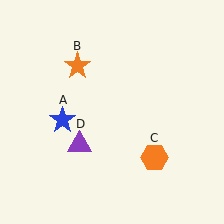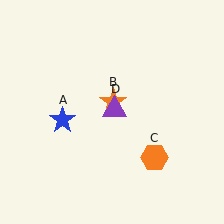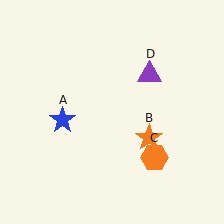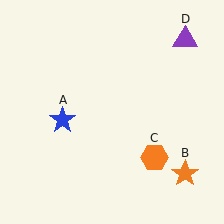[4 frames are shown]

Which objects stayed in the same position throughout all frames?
Blue star (object A) and orange hexagon (object C) remained stationary.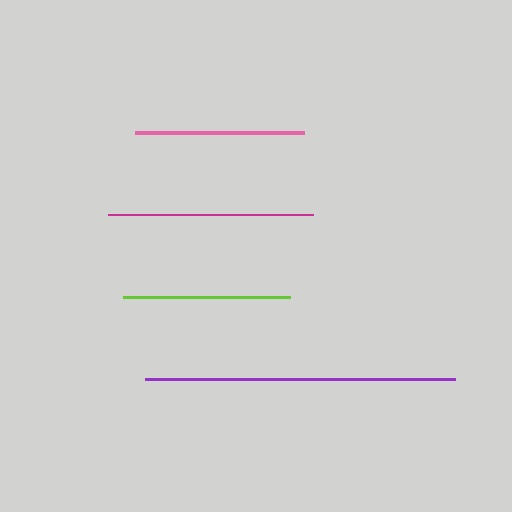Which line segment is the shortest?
The lime line is the shortest at approximately 167 pixels.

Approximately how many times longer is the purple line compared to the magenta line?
The purple line is approximately 1.5 times the length of the magenta line.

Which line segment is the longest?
The purple line is the longest at approximately 310 pixels.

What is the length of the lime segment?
The lime segment is approximately 167 pixels long.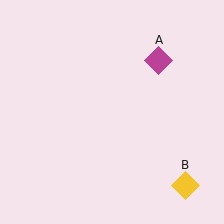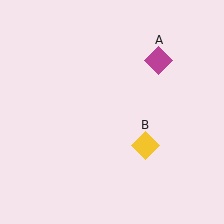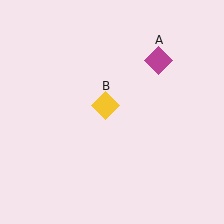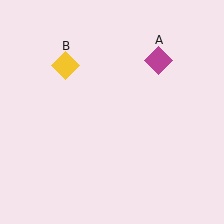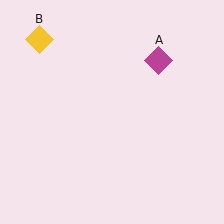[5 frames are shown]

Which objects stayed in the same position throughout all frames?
Magenta diamond (object A) remained stationary.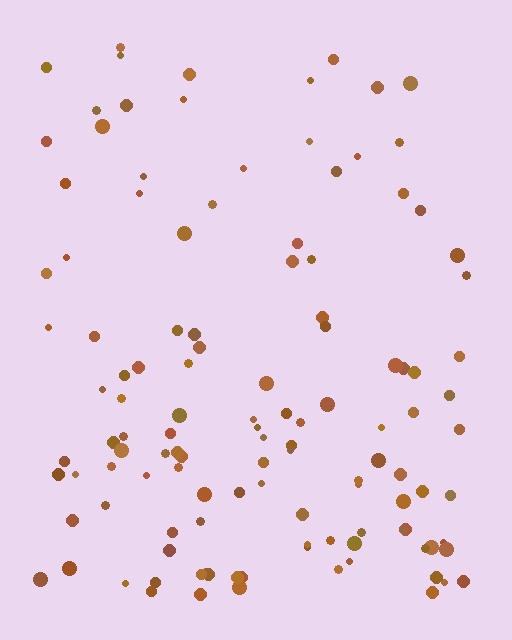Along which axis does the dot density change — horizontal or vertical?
Vertical.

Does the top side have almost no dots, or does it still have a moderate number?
Still a moderate number, just noticeably fewer than the bottom.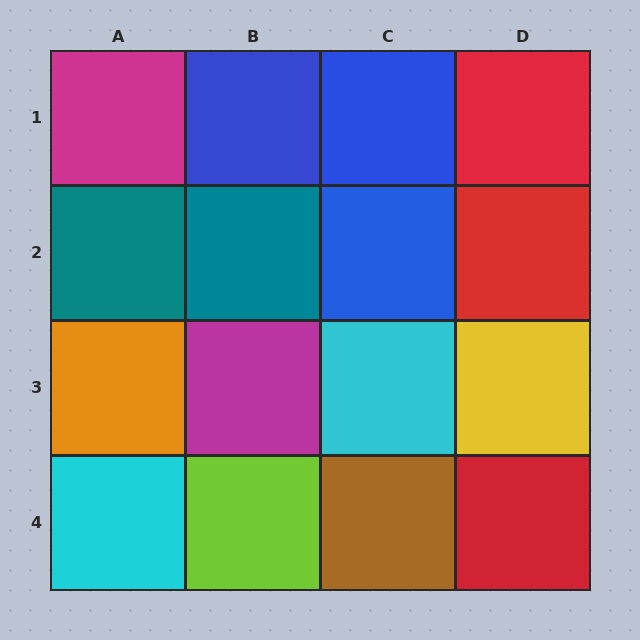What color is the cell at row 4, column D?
Red.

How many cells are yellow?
1 cell is yellow.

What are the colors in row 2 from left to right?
Teal, teal, blue, red.